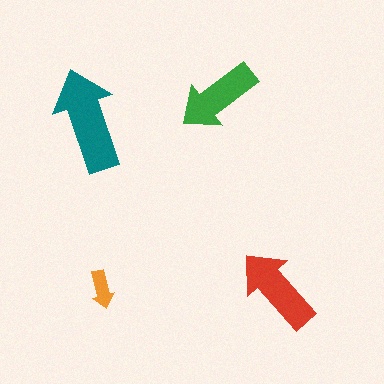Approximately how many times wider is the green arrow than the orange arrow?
About 2 times wider.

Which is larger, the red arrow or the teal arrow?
The teal one.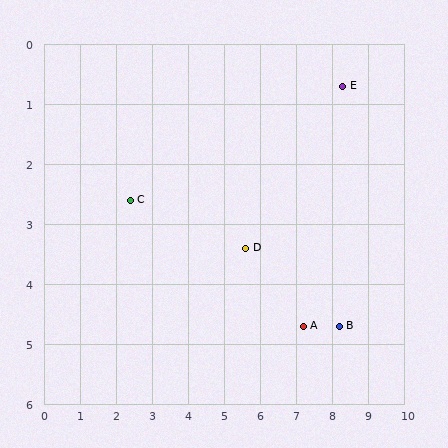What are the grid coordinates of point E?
Point E is at approximately (8.3, 0.7).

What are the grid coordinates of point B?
Point B is at approximately (8.2, 4.7).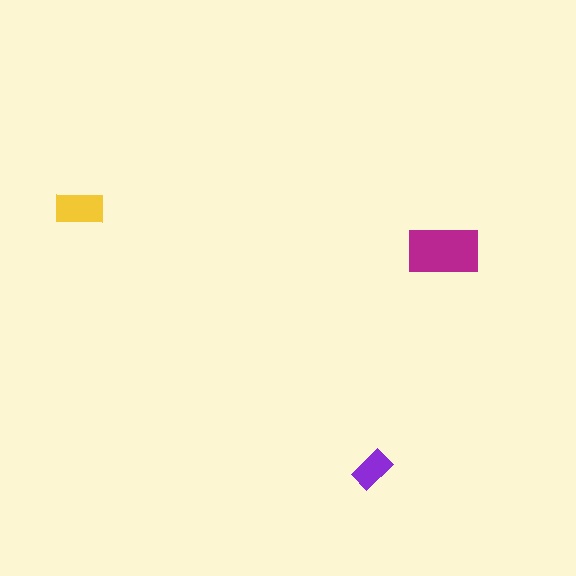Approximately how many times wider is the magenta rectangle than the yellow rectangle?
About 1.5 times wider.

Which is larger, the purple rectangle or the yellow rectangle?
The yellow one.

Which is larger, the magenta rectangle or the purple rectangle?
The magenta one.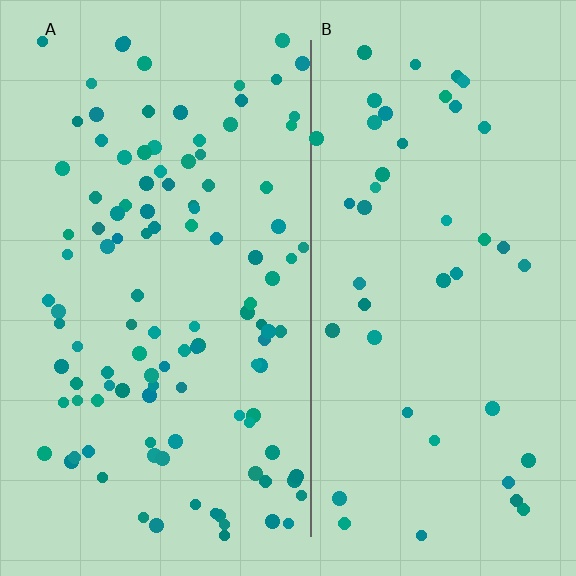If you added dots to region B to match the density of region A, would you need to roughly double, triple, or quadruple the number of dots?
Approximately triple.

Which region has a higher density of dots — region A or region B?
A (the left).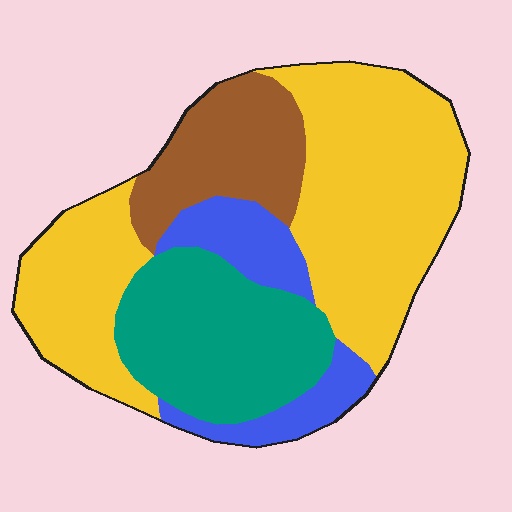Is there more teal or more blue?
Teal.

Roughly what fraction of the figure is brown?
Brown covers around 15% of the figure.